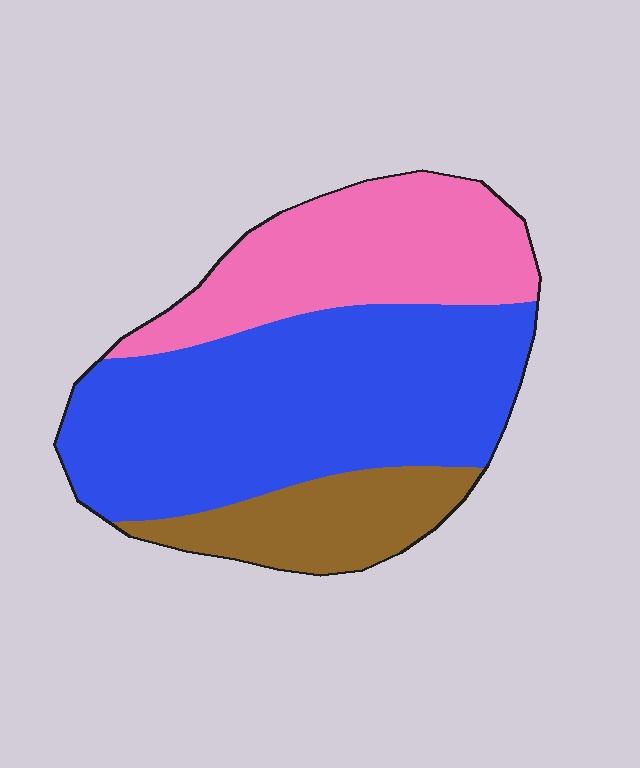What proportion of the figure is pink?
Pink covers 30% of the figure.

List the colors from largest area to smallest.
From largest to smallest: blue, pink, brown.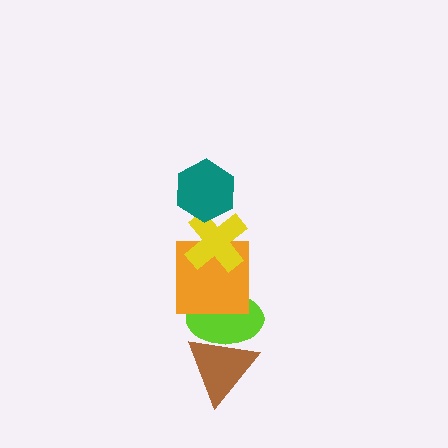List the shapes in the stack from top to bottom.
From top to bottom: the teal hexagon, the yellow cross, the orange square, the lime ellipse, the brown triangle.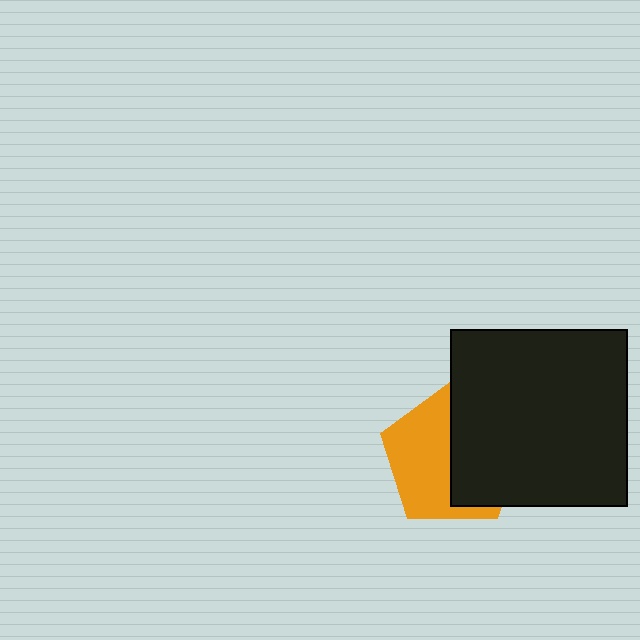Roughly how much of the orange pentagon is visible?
About half of it is visible (roughly 51%).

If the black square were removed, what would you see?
You would see the complete orange pentagon.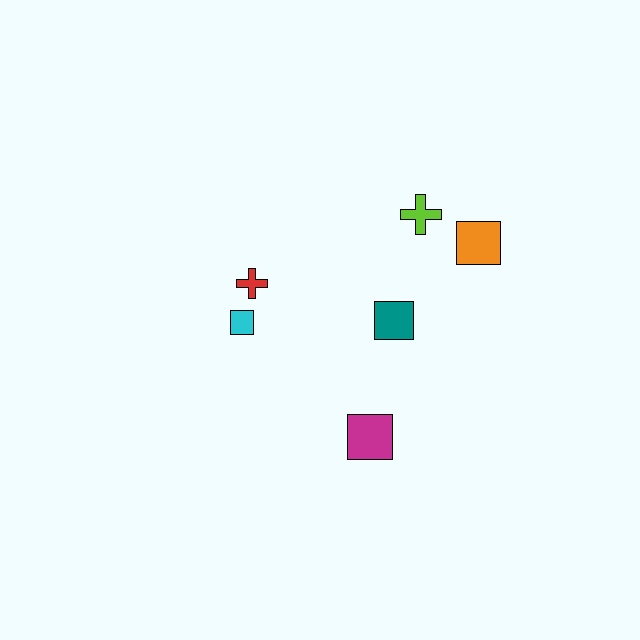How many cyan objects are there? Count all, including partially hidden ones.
There is 1 cyan object.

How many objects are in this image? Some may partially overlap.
There are 6 objects.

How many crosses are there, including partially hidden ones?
There are 2 crosses.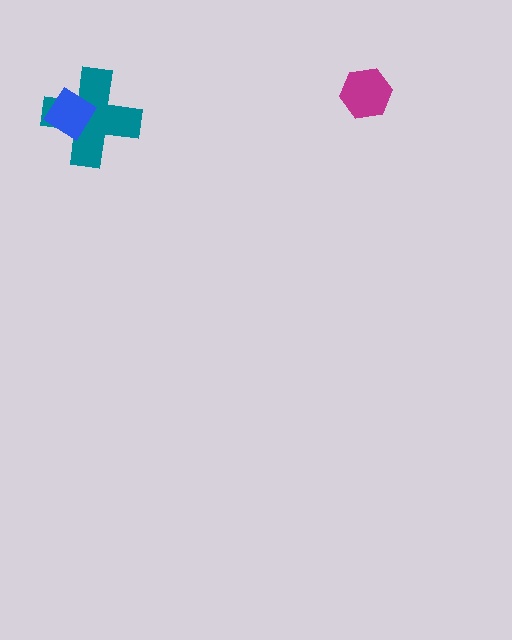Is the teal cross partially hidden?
Yes, it is partially covered by another shape.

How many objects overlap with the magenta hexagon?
0 objects overlap with the magenta hexagon.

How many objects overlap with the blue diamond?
1 object overlaps with the blue diamond.